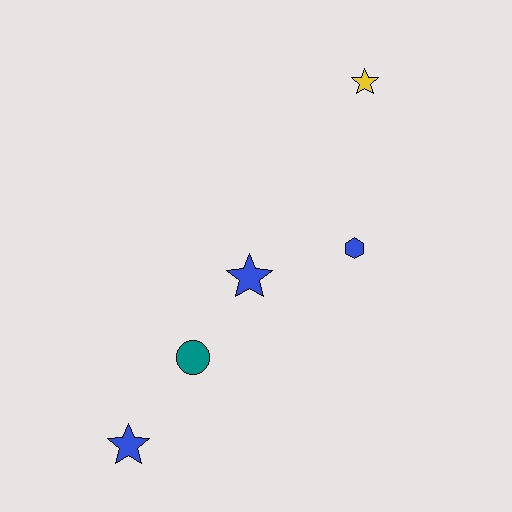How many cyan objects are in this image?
There are no cyan objects.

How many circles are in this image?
There is 1 circle.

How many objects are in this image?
There are 5 objects.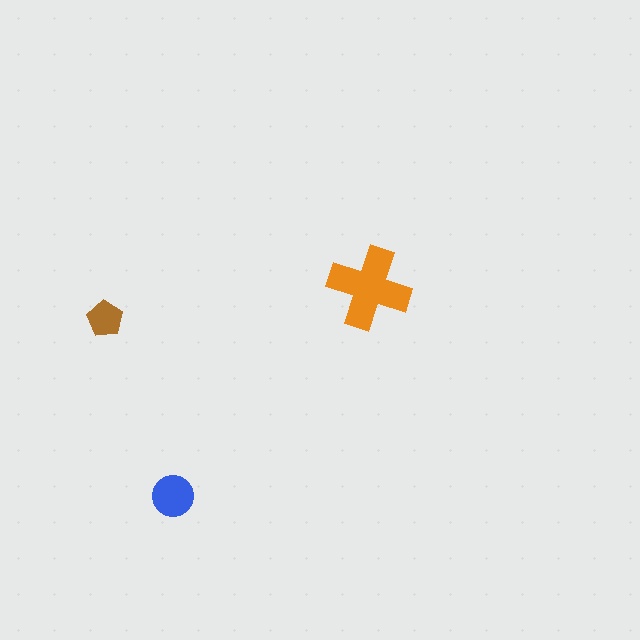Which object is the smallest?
The brown pentagon.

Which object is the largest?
The orange cross.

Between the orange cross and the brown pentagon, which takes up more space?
The orange cross.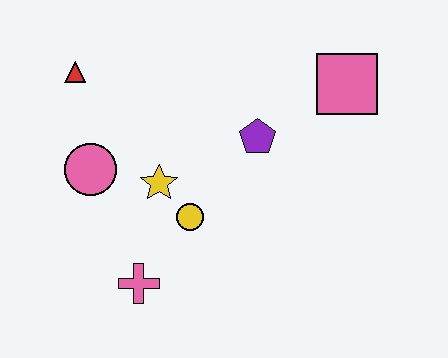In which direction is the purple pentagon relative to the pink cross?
The purple pentagon is above the pink cross.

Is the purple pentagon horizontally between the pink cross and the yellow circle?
No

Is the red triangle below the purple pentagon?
No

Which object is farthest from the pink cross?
The pink square is farthest from the pink cross.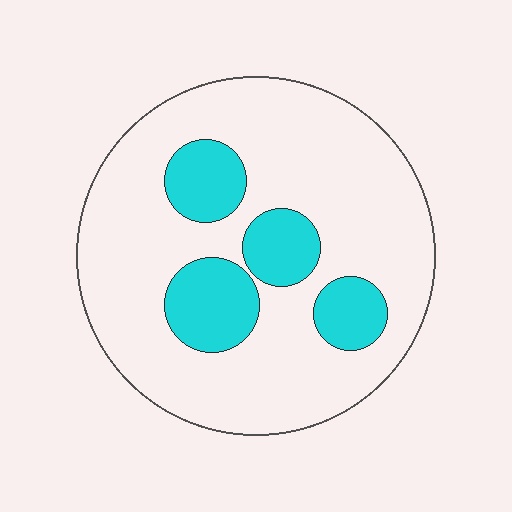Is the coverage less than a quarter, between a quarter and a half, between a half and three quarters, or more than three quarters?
Less than a quarter.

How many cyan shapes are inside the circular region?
4.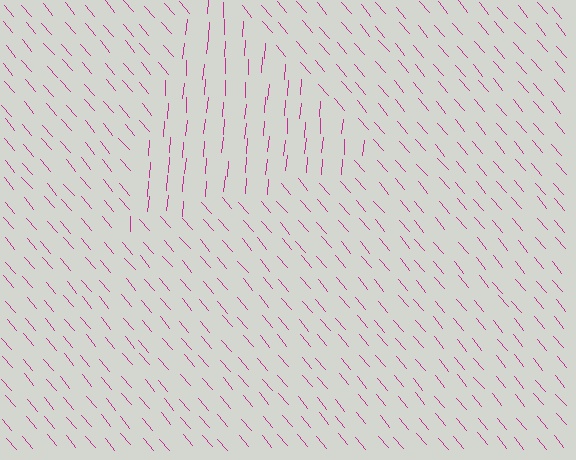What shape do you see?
I see a triangle.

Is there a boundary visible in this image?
Yes, there is a texture boundary formed by a change in line orientation.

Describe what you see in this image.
The image is filled with small magenta line segments. A triangle region in the image has lines oriented differently from the surrounding lines, creating a visible texture boundary.